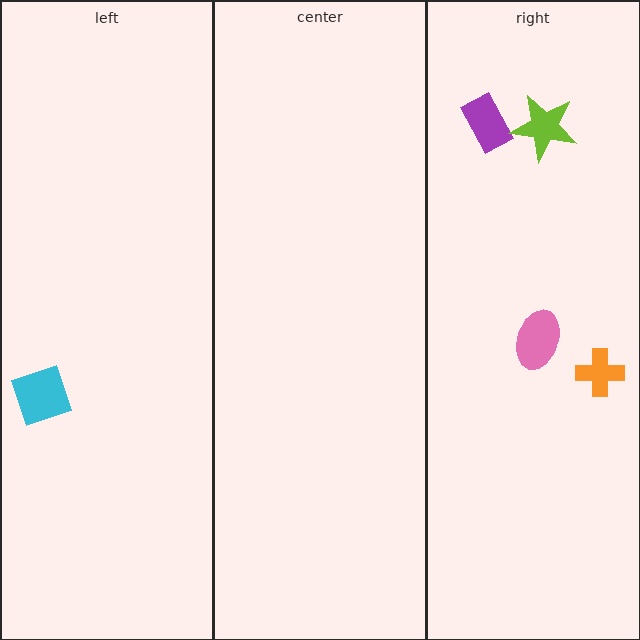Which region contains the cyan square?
The left region.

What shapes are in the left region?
The cyan square.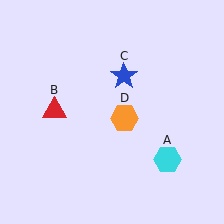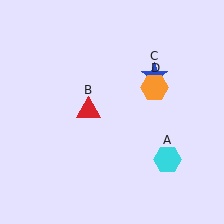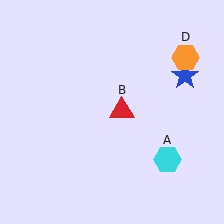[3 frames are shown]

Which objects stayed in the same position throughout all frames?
Cyan hexagon (object A) remained stationary.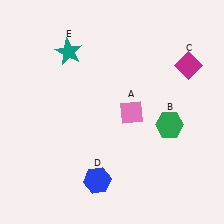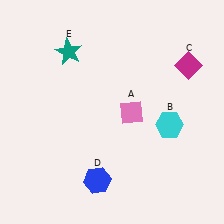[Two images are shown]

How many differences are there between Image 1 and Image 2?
There is 1 difference between the two images.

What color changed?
The hexagon (B) changed from green in Image 1 to cyan in Image 2.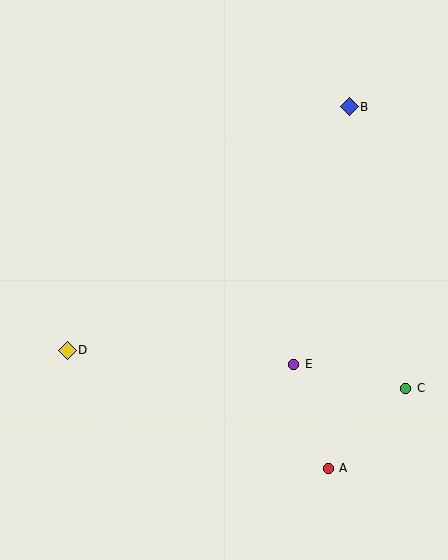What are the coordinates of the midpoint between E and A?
The midpoint between E and A is at (311, 416).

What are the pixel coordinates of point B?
Point B is at (349, 107).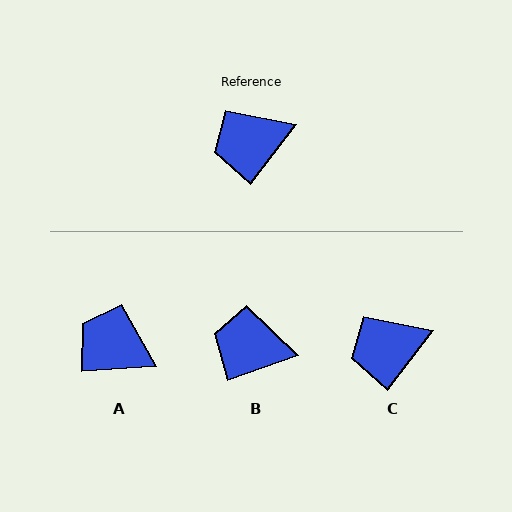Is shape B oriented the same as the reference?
No, it is off by about 33 degrees.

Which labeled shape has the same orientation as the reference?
C.